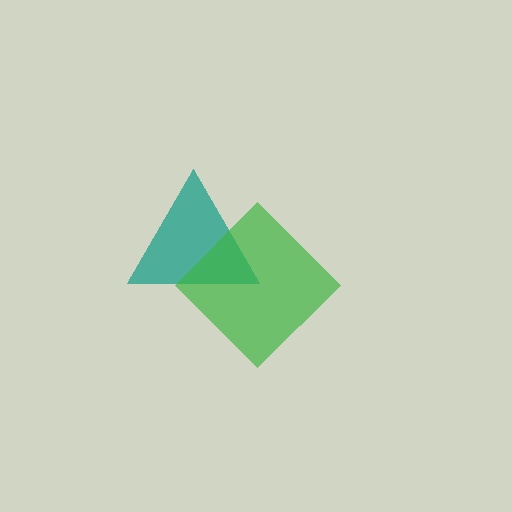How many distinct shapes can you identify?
There are 2 distinct shapes: a teal triangle, a green diamond.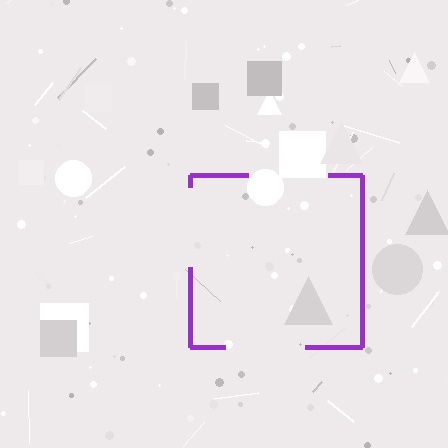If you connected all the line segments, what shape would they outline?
They would outline a square.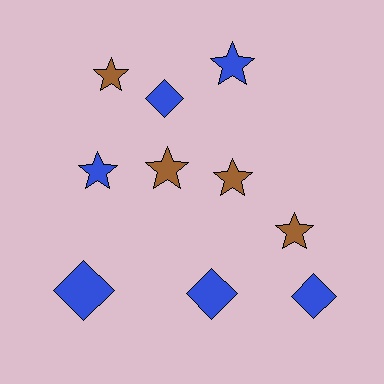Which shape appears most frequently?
Star, with 6 objects.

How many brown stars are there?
There are 4 brown stars.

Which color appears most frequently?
Blue, with 6 objects.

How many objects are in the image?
There are 10 objects.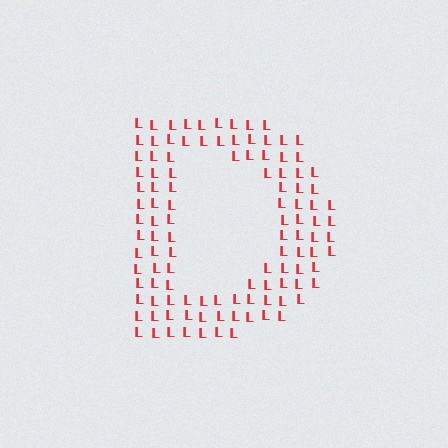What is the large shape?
The large shape is the letter D.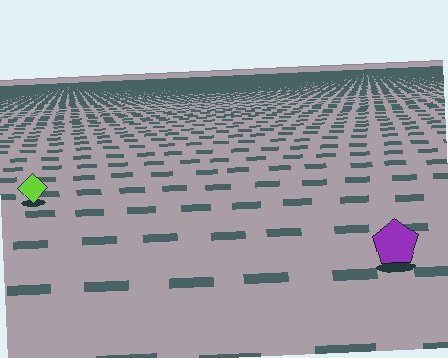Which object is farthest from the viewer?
The lime diamond is farthest from the viewer. It appears smaller and the ground texture around it is denser.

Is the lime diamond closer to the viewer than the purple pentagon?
No. The purple pentagon is closer — you can tell from the texture gradient: the ground texture is coarser near it.